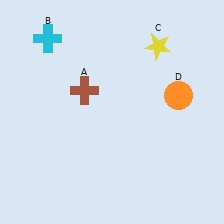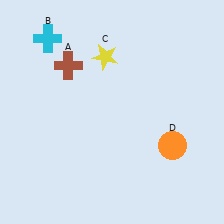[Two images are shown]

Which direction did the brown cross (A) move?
The brown cross (A) moved up.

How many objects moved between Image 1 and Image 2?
3 objects moved between the two images.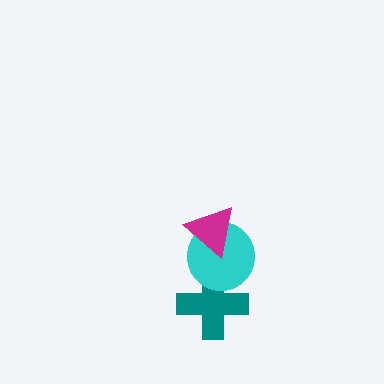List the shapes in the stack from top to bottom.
From top to bottom: the magenta triangle, the cyan circle, the teal cross.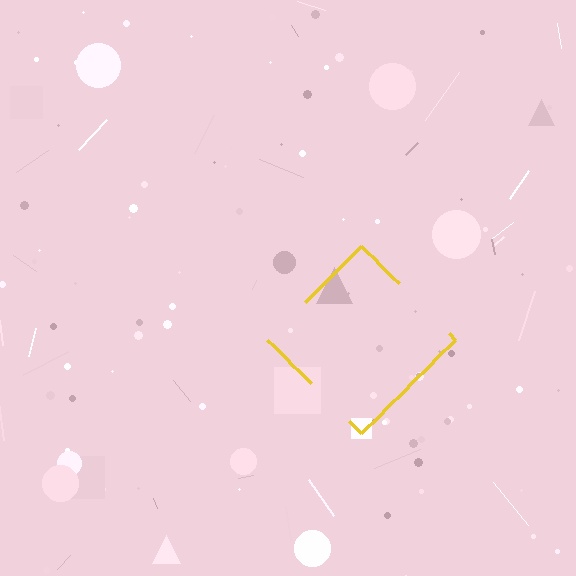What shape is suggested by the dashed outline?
The dashed outline suggests a diamond.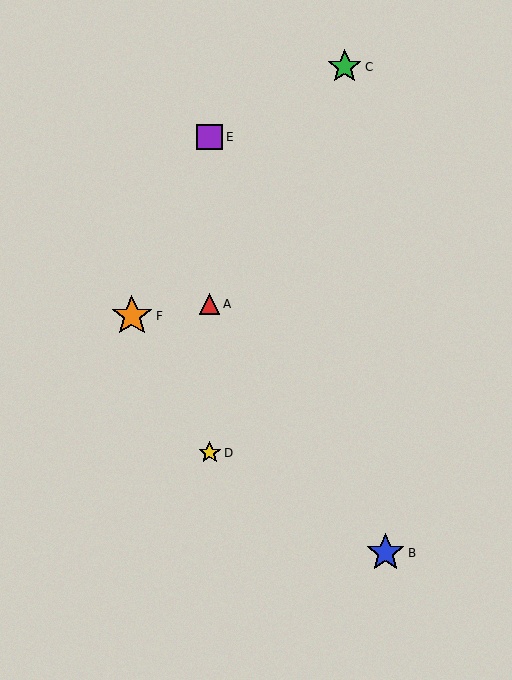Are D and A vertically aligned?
Yes, both are at x≈210.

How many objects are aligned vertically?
3 objects (A, D, E) are aligned vertically.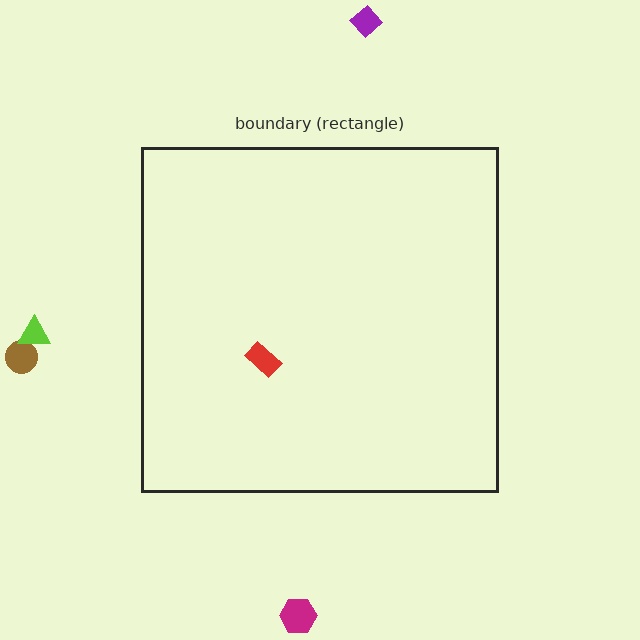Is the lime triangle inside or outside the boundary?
Outside.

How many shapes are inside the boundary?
1 inside, 4 outside.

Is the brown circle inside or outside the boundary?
Outside.